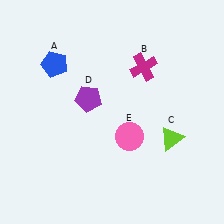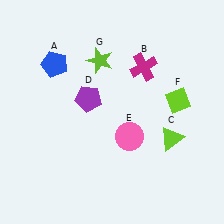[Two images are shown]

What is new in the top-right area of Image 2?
A lime diamond (F) was added in the top-right area of Image 2.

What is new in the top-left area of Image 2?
A lime star (G) was added in the top-left area of Image 2.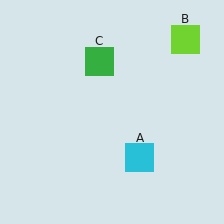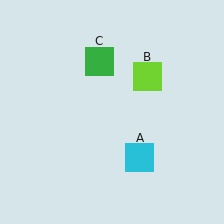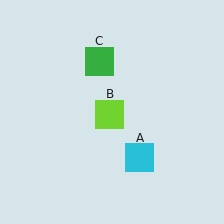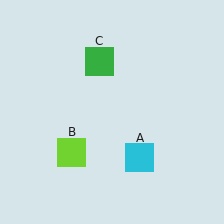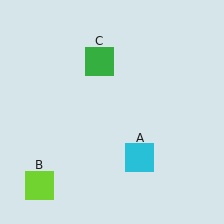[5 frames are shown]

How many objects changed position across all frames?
1 object changed position: lime square (object B).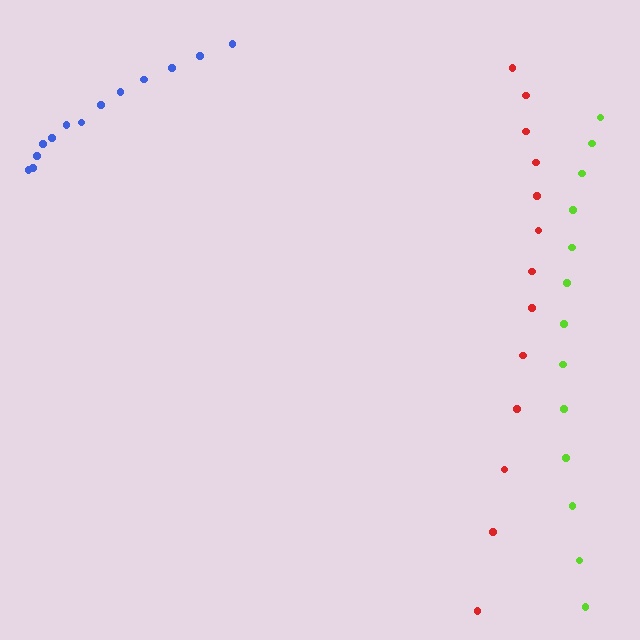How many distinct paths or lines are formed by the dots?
There are 3 distinct paths.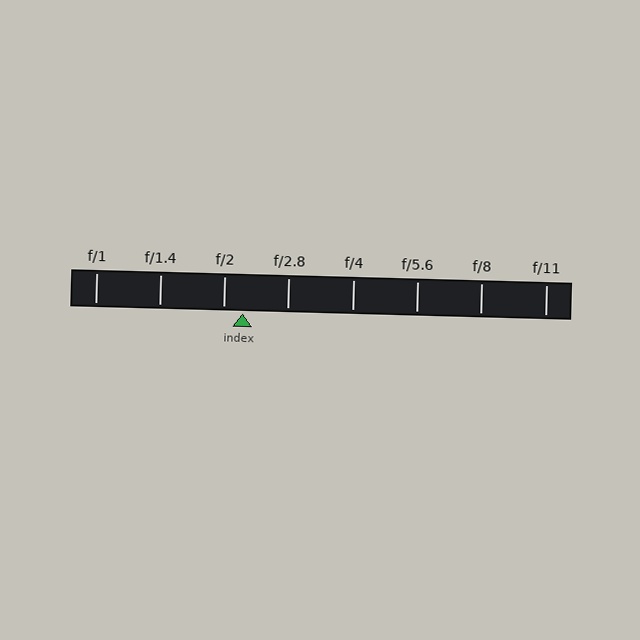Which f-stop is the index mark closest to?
The index mark is closest to f/2.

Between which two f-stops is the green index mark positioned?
The index mark is between f/2 and f/2.8.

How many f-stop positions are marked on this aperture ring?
There are 8 f-stop positions marked.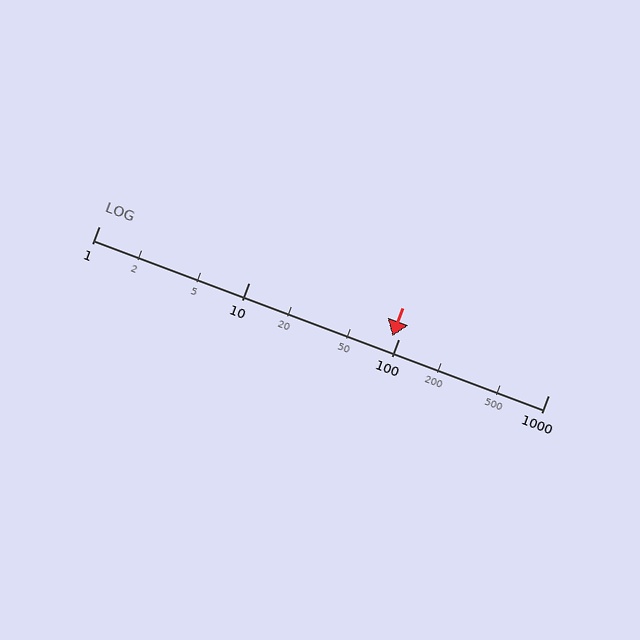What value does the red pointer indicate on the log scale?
The pointer indicates approximately 91.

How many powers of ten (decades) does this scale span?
The scale spans 3 decades, from 1 to 1000.